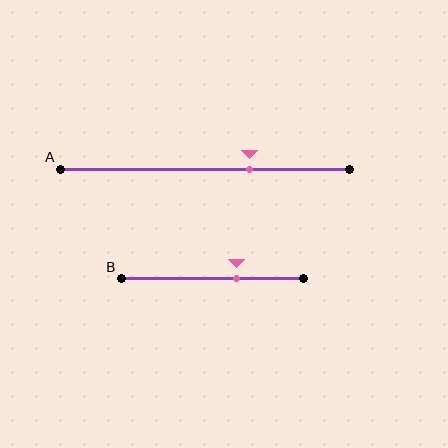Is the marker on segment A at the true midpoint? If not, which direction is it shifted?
No, the marker on segment A is shifted to the right by about 16% of the segment length.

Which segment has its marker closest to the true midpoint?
Segment B has its marker closest to the true midpoint.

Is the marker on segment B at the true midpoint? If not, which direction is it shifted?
No, the marker on segment B is shifted to the right by about 13% of the segment length.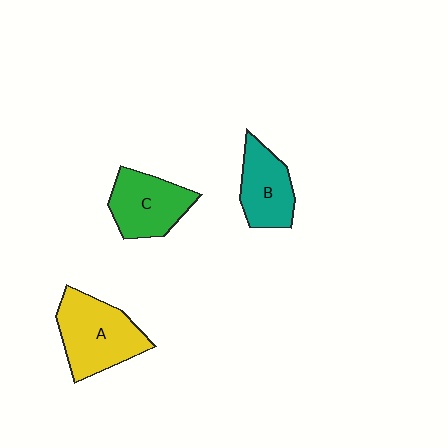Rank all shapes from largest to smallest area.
From largest to smallest: A (yellow), C (green), B (teal).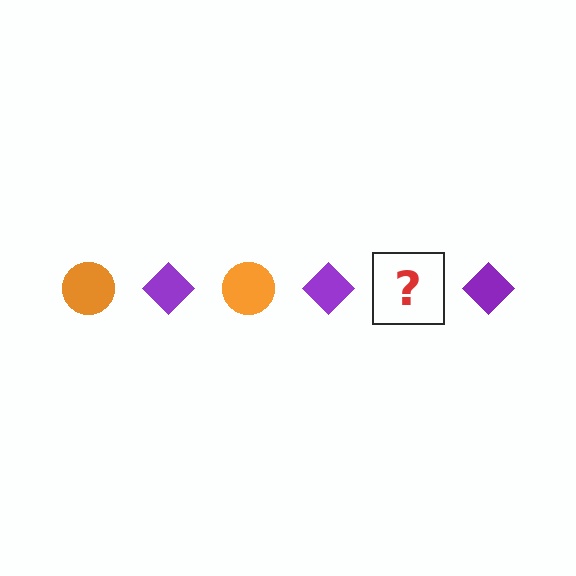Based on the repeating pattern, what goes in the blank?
The blank should be an orange circle.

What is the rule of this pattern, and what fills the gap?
The rule is that the pattern alternates between orange circle and purple diamond. The gap should be filled with an orange circle.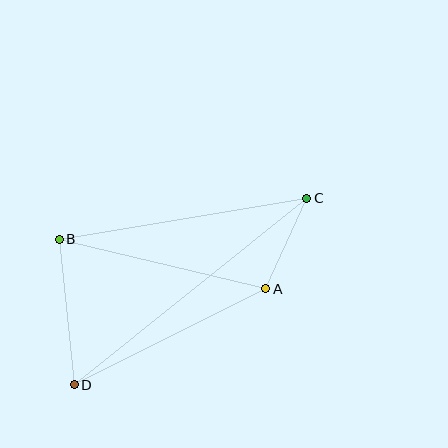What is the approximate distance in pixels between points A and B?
The distance between A and B is approximately 213 pixels.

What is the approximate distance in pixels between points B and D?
The distance between B and D is approximately 146 pixels.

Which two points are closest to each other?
Points A and C are closest to each other.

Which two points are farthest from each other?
Points C and D are farthest from each other.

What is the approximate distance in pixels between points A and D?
The distance between A and D is approximately 214 pixels.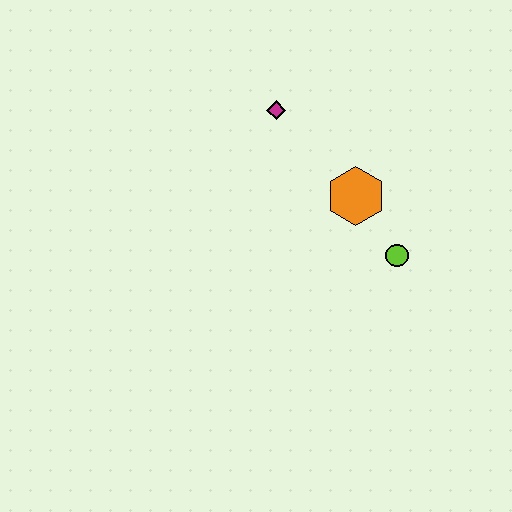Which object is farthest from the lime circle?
The magenta diamond is farthest from the lime circle.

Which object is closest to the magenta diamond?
The orange hexagon is closest to the magenta diamond.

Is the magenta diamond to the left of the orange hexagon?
Yes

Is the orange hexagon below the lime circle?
No